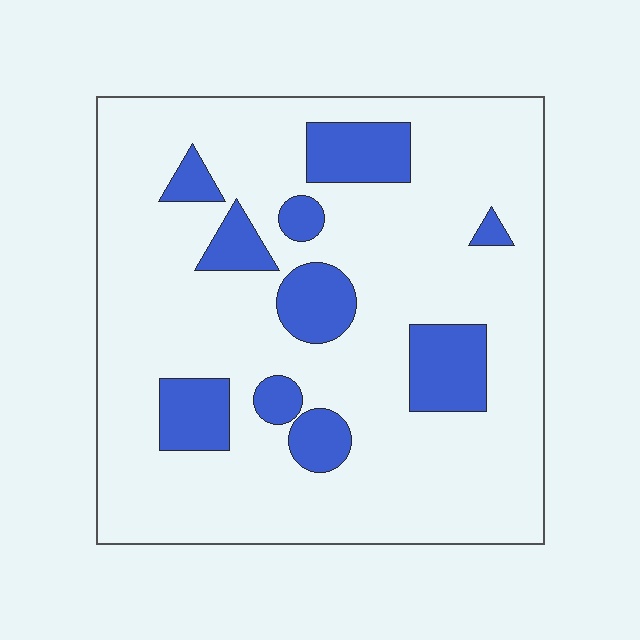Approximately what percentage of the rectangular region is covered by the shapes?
Approximately 20%.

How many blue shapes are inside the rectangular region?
10.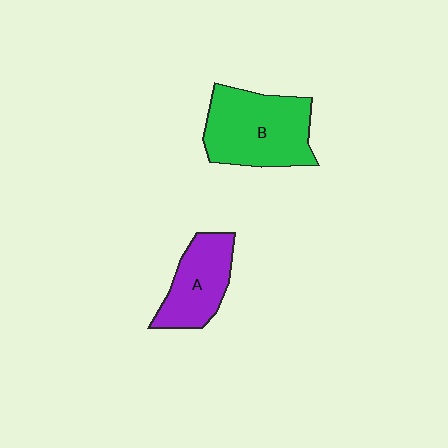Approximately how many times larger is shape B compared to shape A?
Approximately 1.5 times.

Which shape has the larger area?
Shape B (green).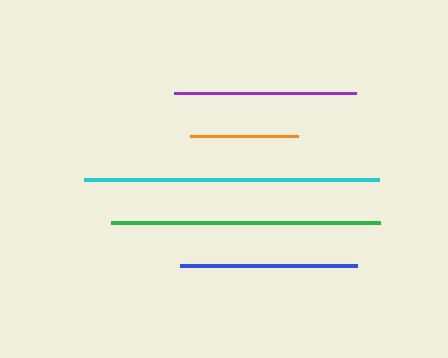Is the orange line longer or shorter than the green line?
The green line is longer than the orange line.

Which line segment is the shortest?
The orange line is the shortest at approximately 109 pixels.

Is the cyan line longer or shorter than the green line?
The cyan line is longer than the green line.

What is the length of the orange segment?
The orange segment is approximately 109 pixels long.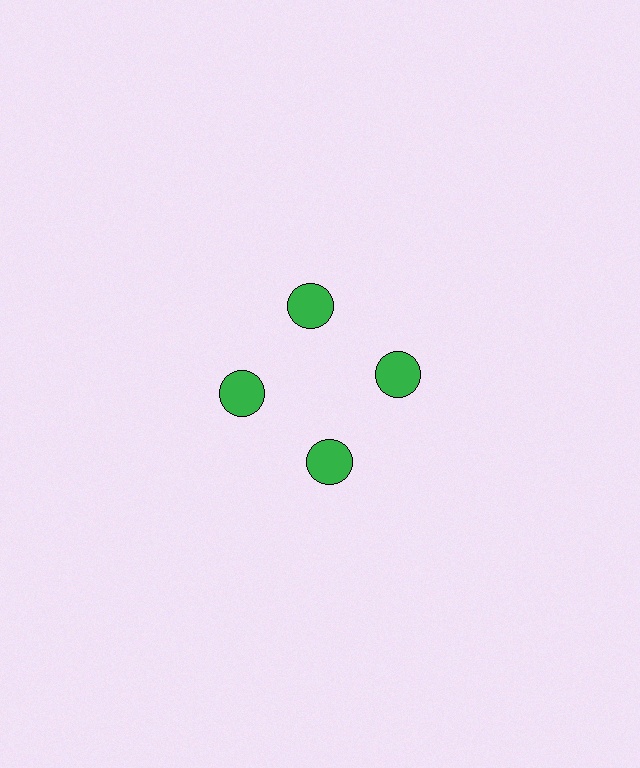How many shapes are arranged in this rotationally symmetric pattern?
There are 4 shapes, arranged in 4 groups of 1.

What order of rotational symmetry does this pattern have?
This pattern has 4-fold rotational symmetry.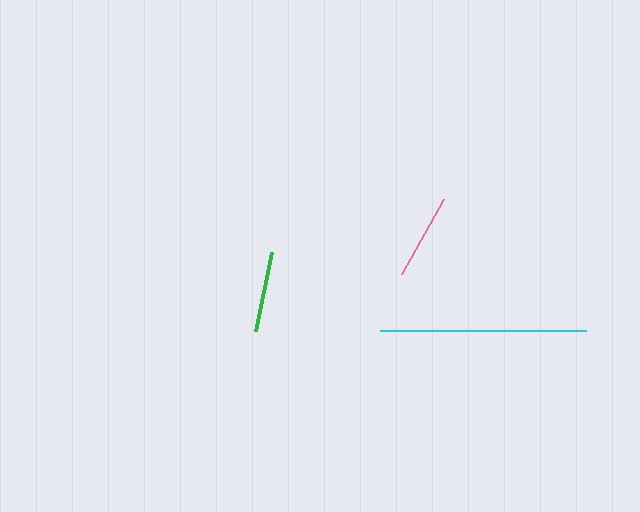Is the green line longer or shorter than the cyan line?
The cyan line is longer than the green line.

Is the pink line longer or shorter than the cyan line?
The cyan line is longer than the pink line.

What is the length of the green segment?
The green segment is approximately 81 pixels long.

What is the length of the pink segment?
The pink segment is approximately 86 pixels long.